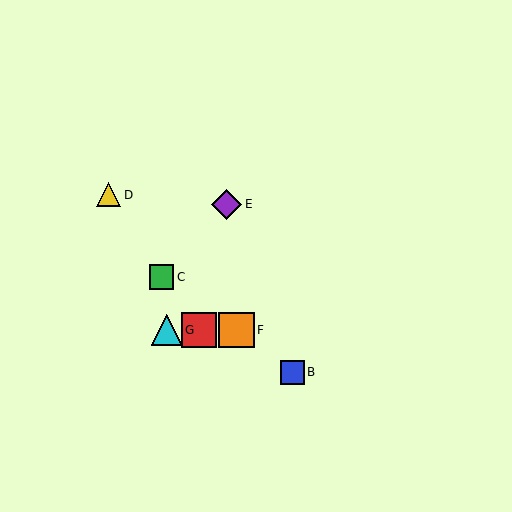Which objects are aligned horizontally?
Objects A, F, G are aligned horizontally.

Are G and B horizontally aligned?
No, G is at y≈330 and B is at y≈372.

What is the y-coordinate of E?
Object E is at y≈204.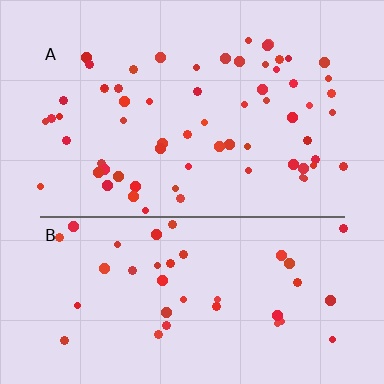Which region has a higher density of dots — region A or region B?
A (the top).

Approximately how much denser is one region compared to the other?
Approximately 1.6× — region A over region B.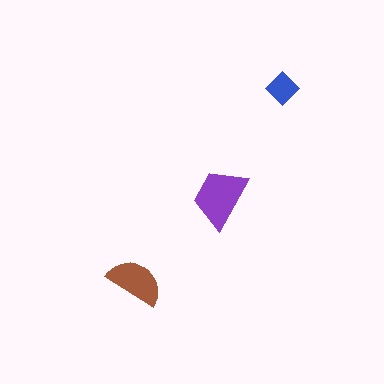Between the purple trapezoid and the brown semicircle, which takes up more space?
The purple trapezoid.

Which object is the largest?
The purple trapezoid.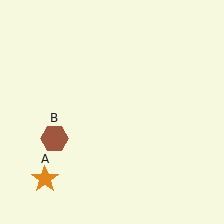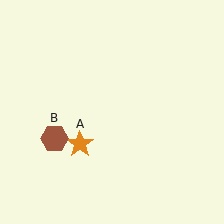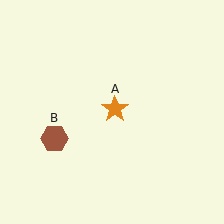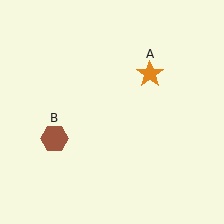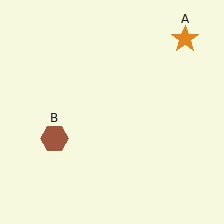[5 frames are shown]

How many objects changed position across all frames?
1 object changed position: orange star (object A).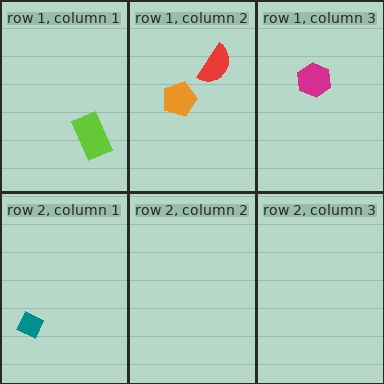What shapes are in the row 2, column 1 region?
The teal diamond.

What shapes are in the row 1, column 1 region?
The lime rectangle.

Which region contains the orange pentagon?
The row 1, column 2 region.